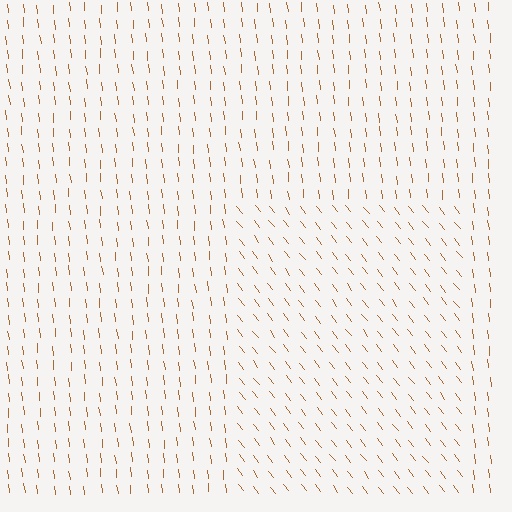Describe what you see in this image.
The image is filled with small brown line segments. A rectangle region in the image has lines oriented differently from the surrounding lines, creating a visible texture boundary.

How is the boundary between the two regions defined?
The boundary is defined purely by a change in line orientation (approximately 31 degrees difference). All lines are the same color and thickness.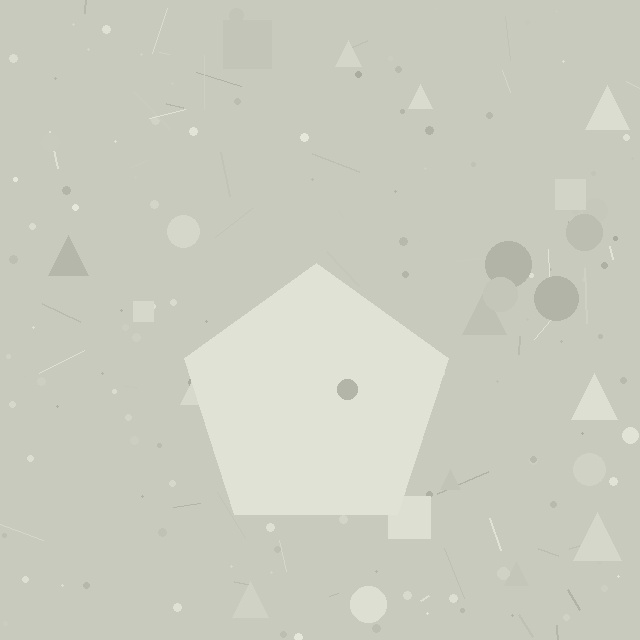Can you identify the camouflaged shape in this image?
The camouflaged shape is a pentagon.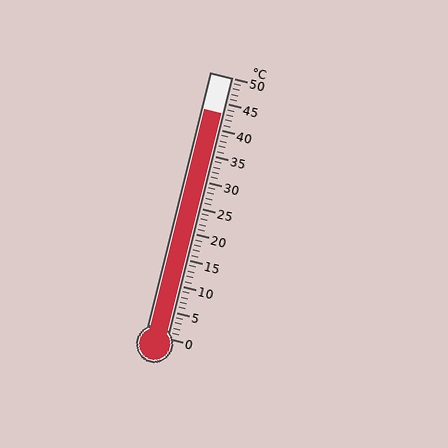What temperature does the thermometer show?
The thermometer shows approximately 43°C.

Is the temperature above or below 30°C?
The temperature is above 30°C.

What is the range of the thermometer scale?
The thermometer scale ranges from 0°C to 50°C.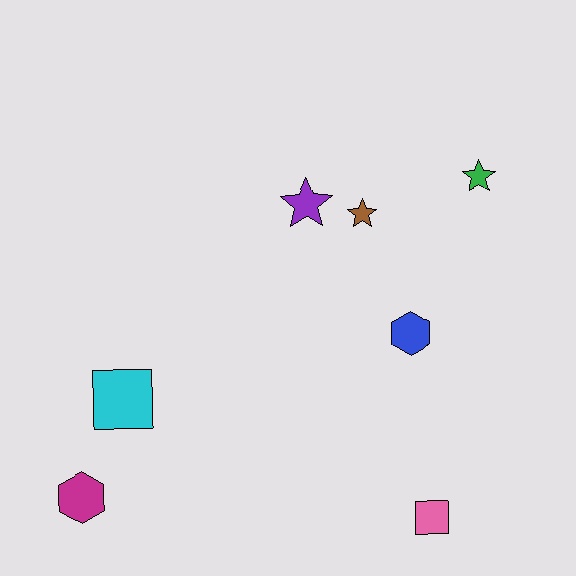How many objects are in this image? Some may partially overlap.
There are 7 objects.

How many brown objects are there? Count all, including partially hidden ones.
There is 1 brown object.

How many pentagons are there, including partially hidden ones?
There are no pentagons.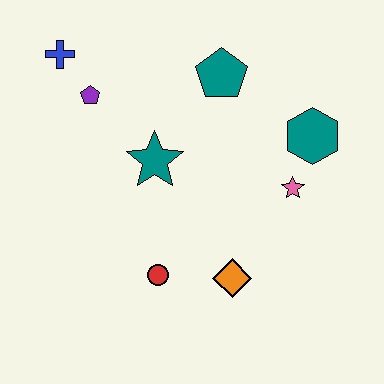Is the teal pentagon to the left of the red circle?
No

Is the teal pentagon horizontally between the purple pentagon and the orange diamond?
Yes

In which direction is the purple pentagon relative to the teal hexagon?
The purple pentagon is to the left of the teal hexagon.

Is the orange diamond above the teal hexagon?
No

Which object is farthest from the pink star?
The blue cross is farthest from the pink star.